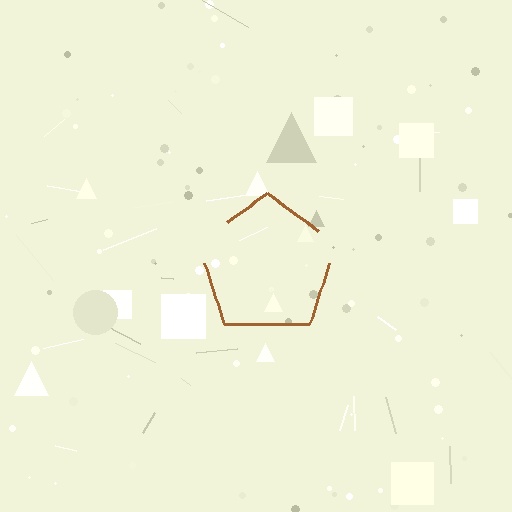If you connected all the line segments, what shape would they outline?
They would outline a pentagon.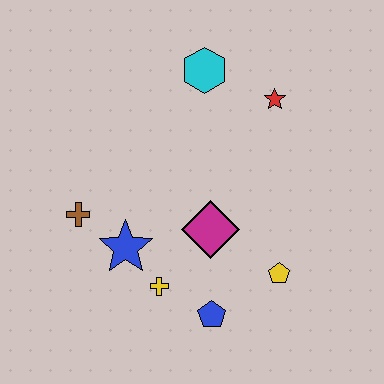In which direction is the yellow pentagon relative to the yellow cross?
The yellow pentagon is to the right of the yellow cross.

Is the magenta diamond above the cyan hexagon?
No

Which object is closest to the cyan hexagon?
The red star is closest to the cyan hexagon.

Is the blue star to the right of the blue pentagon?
No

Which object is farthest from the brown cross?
The red star is farthest from the brown cross.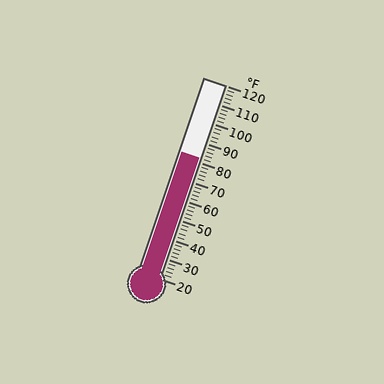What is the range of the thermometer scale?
The thermometer scale ranges from 20°F to 120°F.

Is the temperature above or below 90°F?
The temperature is below 90°F.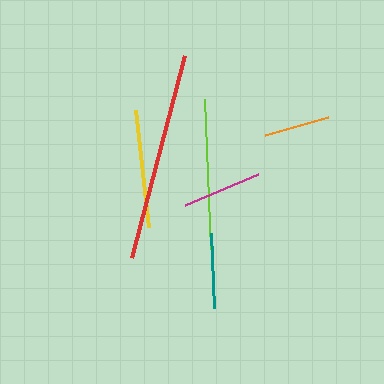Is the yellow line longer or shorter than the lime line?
The lime line is longer than the yellow line.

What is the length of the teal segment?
The teal segment is approximately 75 pixels long.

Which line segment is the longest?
The red line is the longest at approximately 209 pixels.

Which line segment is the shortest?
The orange line is the shortest at approximately 65 pixels.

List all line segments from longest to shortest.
From longest to shortest: red, lime, yellow, magenta, teal, orange.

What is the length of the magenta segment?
The magenta segment is approximately 79 pixels long.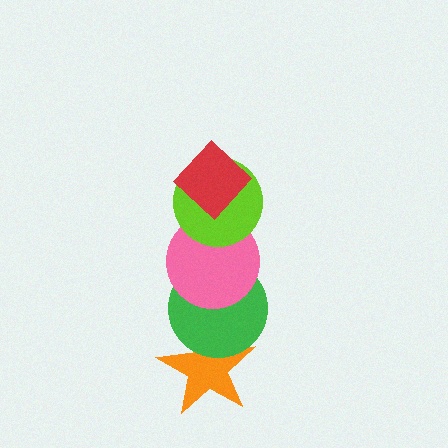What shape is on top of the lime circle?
The red diamond is on top of the lime circle.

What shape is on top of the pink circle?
The lime circle is on top of the pink circle.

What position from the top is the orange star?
The orange star is 5th from the top.